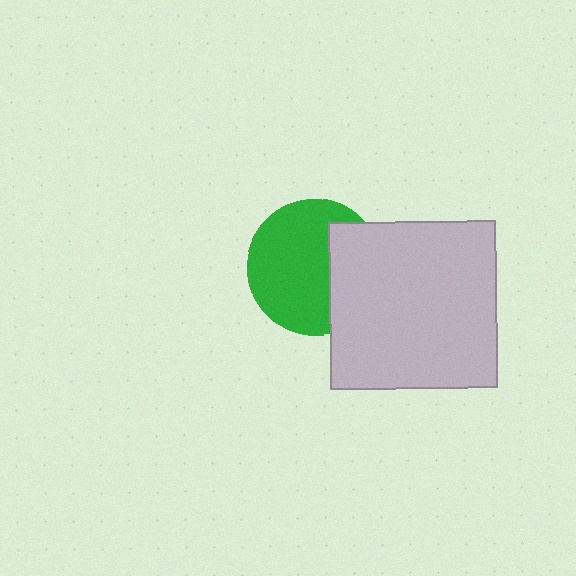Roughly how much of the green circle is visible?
Most of it is visible (roughly 67%).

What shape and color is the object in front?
The object in front is a light gray square.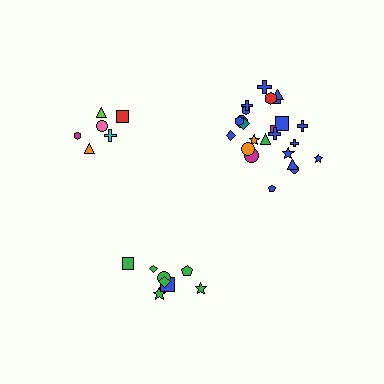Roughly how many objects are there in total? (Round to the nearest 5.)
Roughly 40 objects in total.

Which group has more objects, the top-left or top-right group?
The top-right group.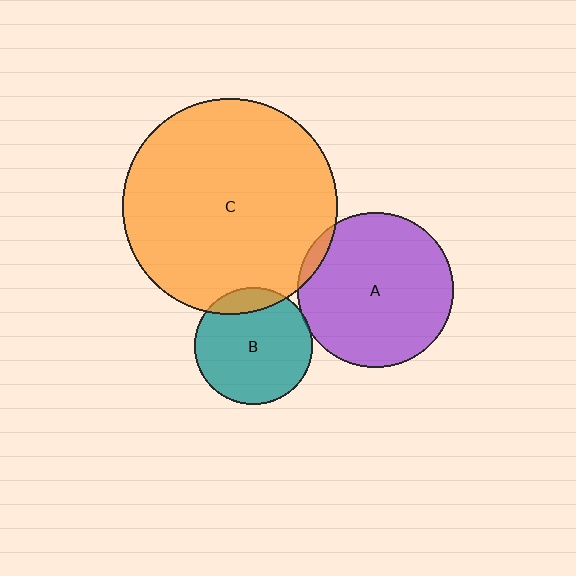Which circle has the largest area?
Circle C (orange).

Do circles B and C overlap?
Yes.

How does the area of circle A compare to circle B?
Approximately 1.8 times.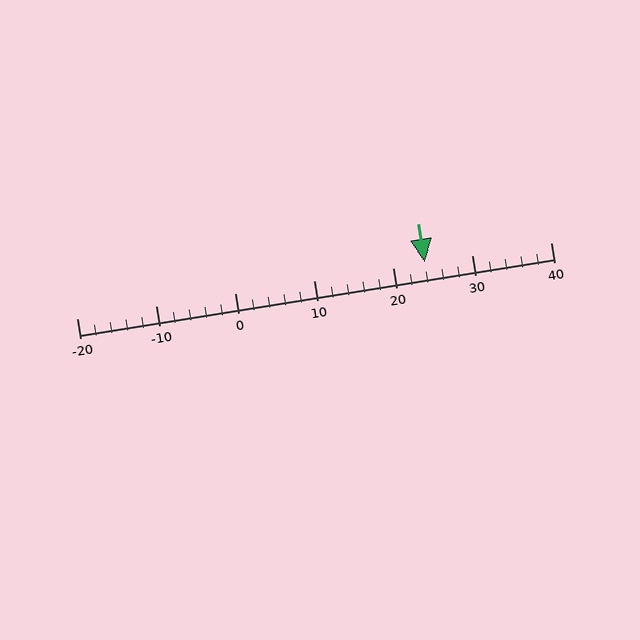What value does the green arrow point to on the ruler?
The green arrow points to approximately 24.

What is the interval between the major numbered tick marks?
The major tick marks are spaced 10 units apart.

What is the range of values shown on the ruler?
The ruler shows values from -20 to 40.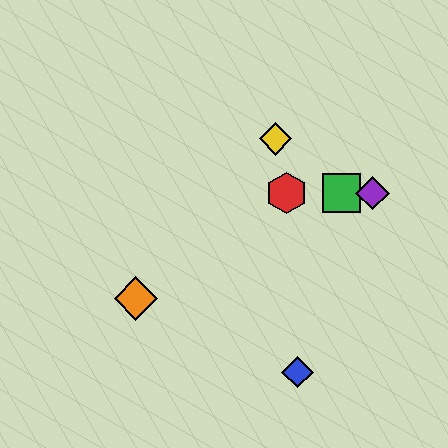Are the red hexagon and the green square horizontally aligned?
Yes, both are at y≈193.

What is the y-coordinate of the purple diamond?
The purple diamond is at y≈193.